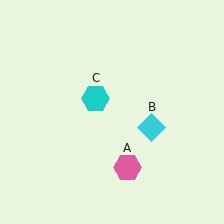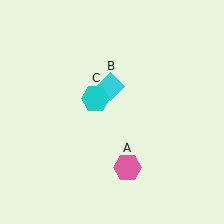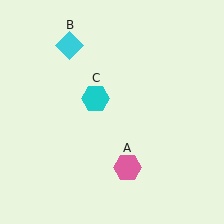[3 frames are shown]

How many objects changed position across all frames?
1 object changed position: cyan diamond (object B).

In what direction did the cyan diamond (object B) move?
The cyan diamond (object B) moved up and to the left.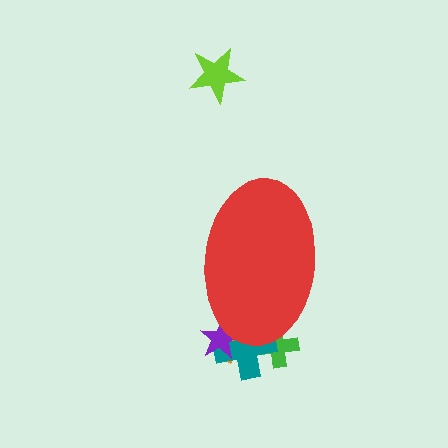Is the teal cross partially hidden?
Yes, the teal cross is partially hidden behind the red ellipse.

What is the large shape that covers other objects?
A red ellipse.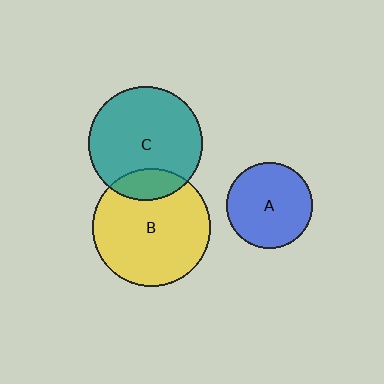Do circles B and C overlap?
Yes.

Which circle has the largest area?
Circle B (yellow).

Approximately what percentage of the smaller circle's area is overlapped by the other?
Approximately 20%.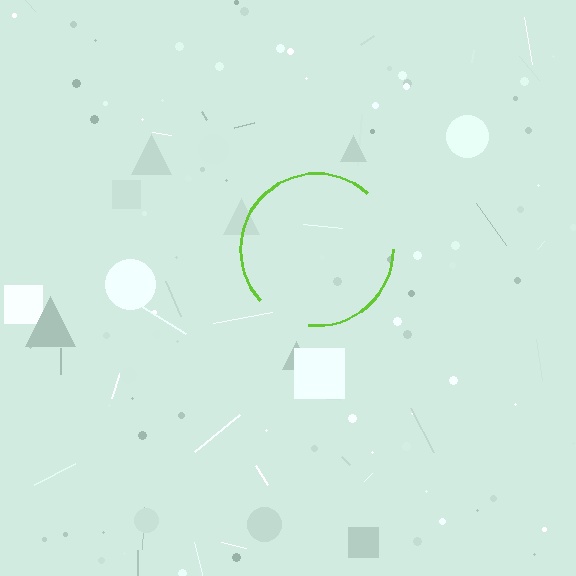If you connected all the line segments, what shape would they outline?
They would outline a circle.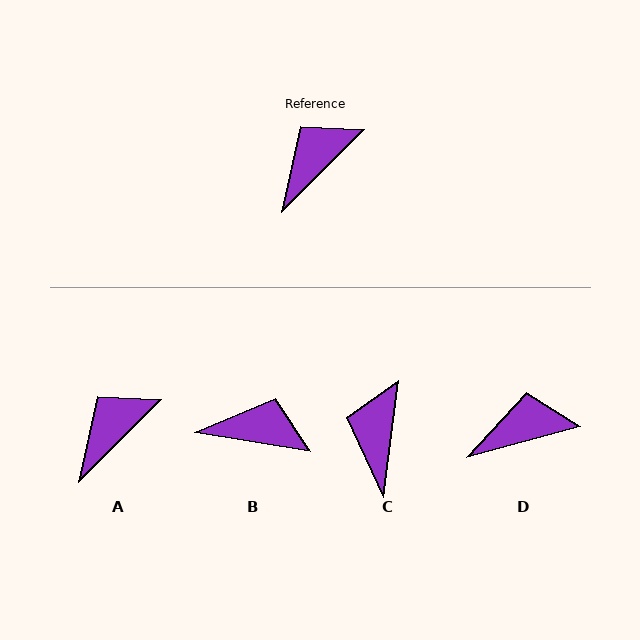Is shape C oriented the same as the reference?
No, it is off by about 38 degrees.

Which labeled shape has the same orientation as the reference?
A.